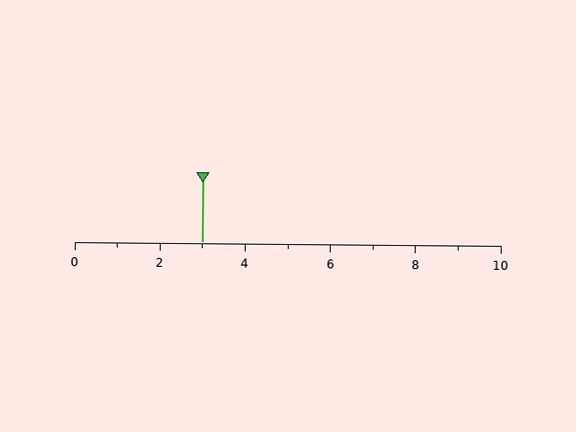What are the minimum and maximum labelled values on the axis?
The axis runs from 0 to 10.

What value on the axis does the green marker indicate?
The marker indicates approximately 3.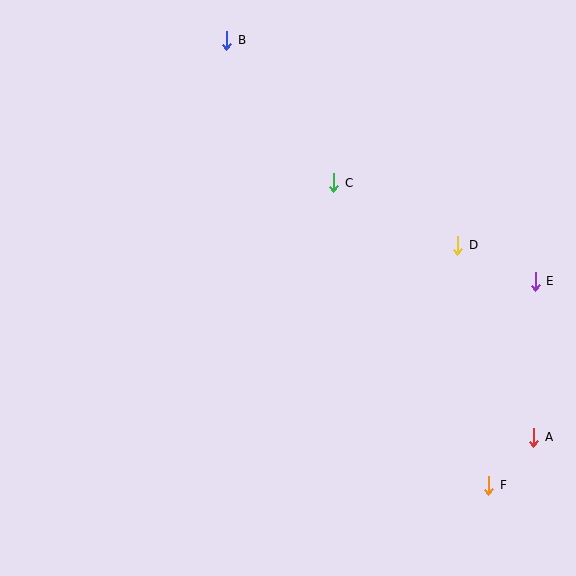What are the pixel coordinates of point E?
Point E is at (535, 281).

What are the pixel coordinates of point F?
Point F is at (489, 485).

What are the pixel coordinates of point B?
Point B is at (227, 40).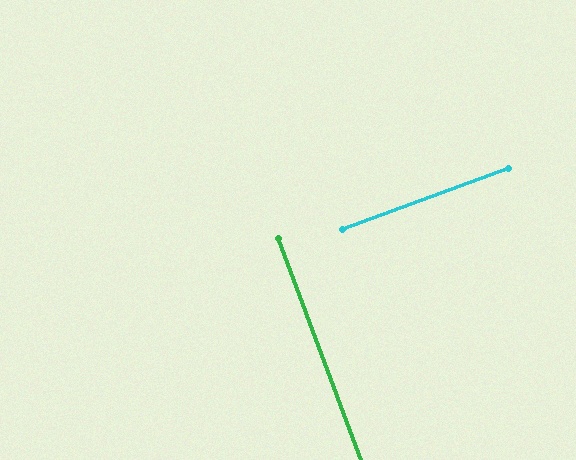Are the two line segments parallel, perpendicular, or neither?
Perpendicular — they meet at approximately 90°.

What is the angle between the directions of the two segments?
Approximately 90 degrees.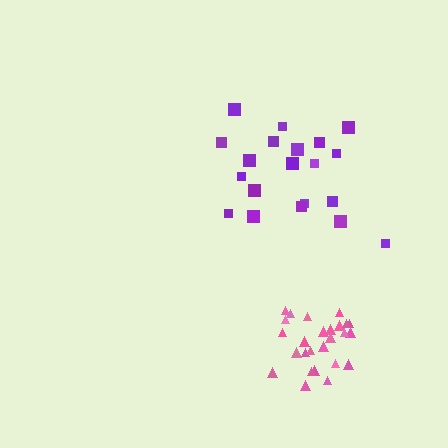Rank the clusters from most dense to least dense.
pink, purple.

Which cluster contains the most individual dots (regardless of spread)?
Pink (26).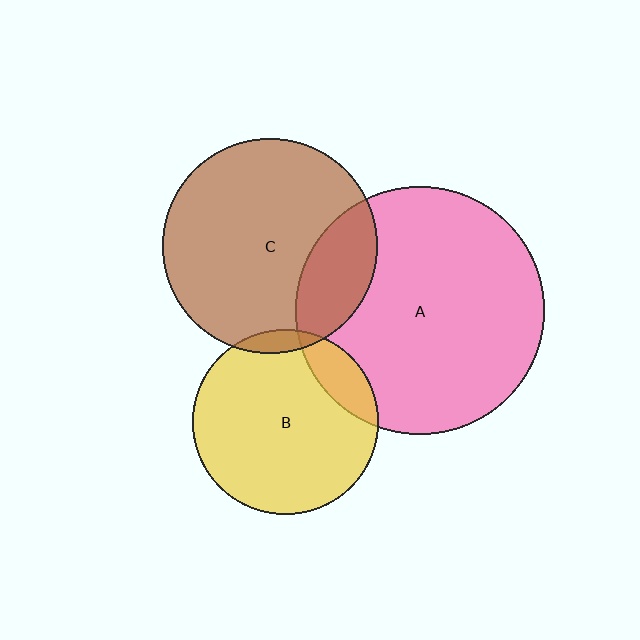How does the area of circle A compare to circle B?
Approximately 1.8 times.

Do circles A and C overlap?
Yes.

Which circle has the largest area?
Circle A (pink).